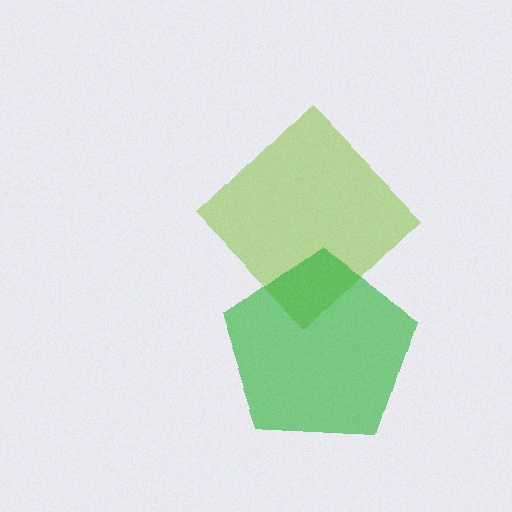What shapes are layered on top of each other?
The layered shapes are: a lime diamond, a green pentagon.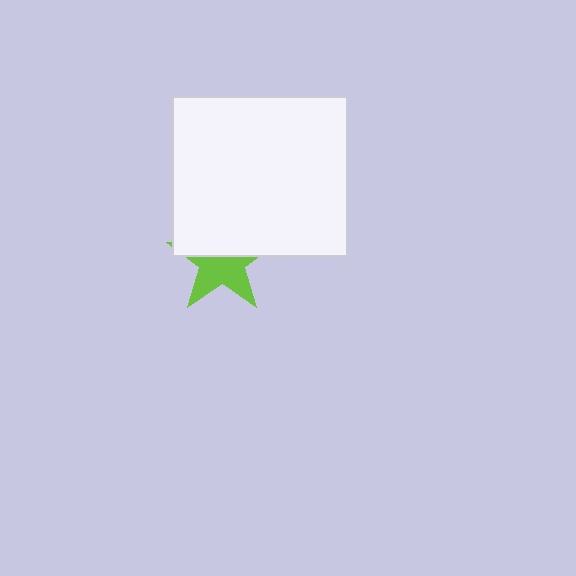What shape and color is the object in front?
The object in front is a white rectangle.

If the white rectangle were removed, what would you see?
You would see the complete lime star.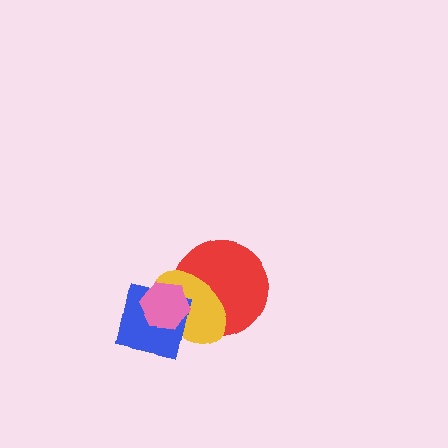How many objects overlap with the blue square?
3 objects overlap with the blue square.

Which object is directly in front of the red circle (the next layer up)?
The yellow ellipse is directly in front of the red circle.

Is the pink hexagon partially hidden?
No, no other shape covers it.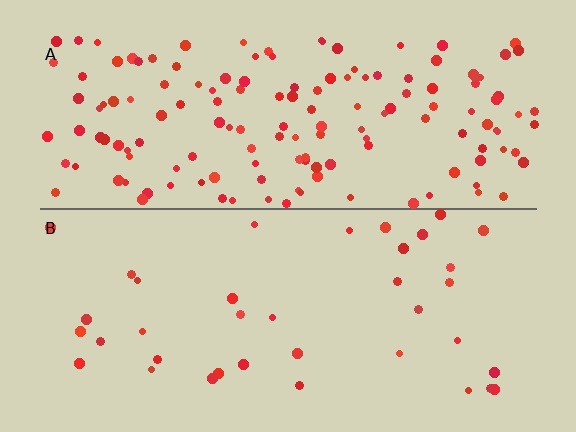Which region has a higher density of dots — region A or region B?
A (the top).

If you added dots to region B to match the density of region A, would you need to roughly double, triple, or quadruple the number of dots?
Approximately quadruple.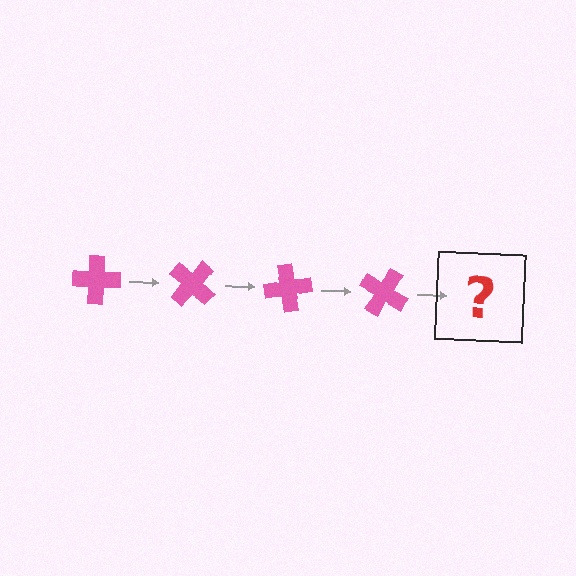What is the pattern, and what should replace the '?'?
The pattern is that the cross rotates 40 degrees each step. The '?' should be a pink cross rotated 160 degrees.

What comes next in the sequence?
The next element should be a pink cross rotated 160 degrees.